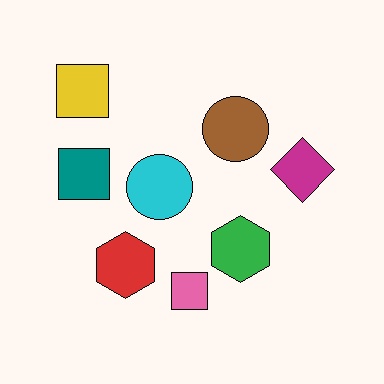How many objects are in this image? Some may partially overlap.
There are 8 objects.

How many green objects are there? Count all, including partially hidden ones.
There is 1 green object.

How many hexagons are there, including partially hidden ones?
There are 2 hexagons.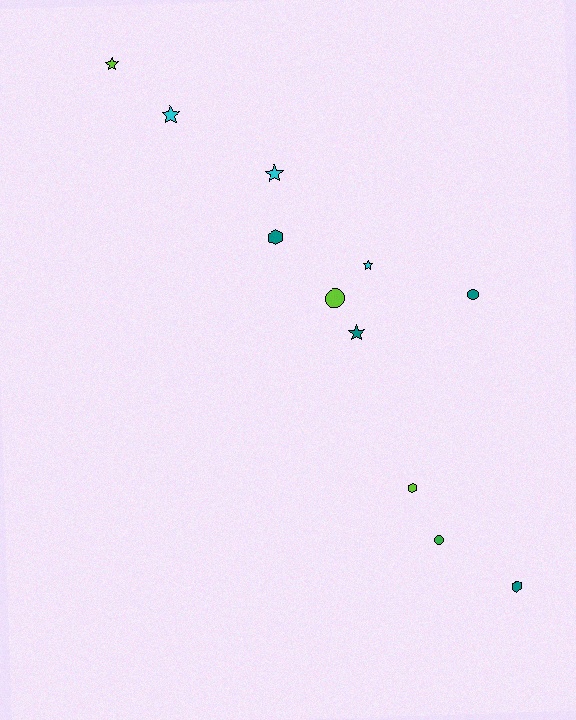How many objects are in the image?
There are 11 objects.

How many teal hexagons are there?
There are 2 teal hexagons.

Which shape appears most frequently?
Star, with 5 objects.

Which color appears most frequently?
Teal, with 4 objects.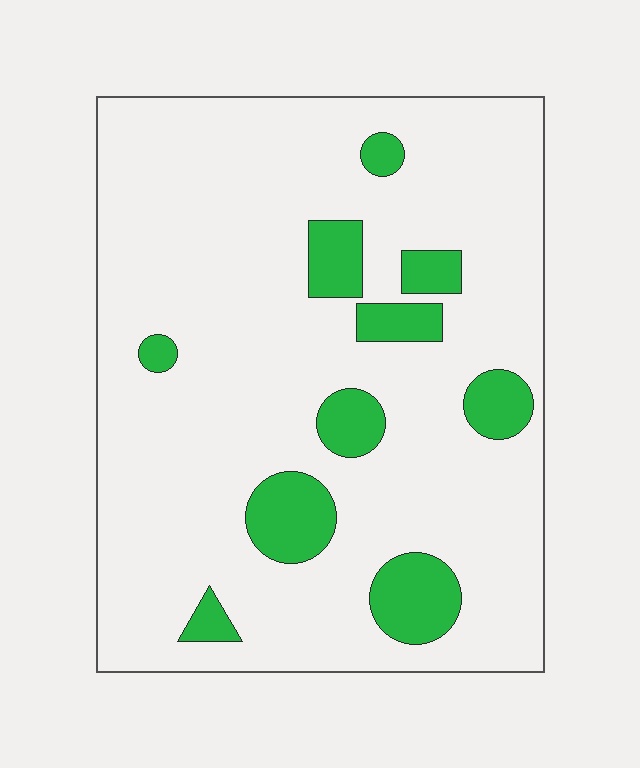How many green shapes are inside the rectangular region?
10.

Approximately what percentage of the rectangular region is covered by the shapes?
Approximately 15%.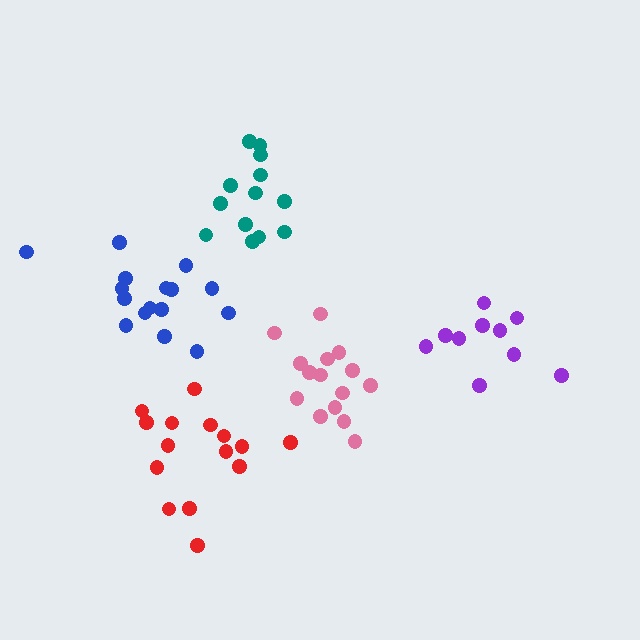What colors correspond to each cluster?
The clusters are colored: purple, teal, red, pink, blue.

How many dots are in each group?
Group 1: 10 dots, Group 2: 13 dots, Group 3: 15 dots, Group 4: 15 dots, Group 5: 16 dots (69 total).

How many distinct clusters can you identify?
There are 5 distinct clusters.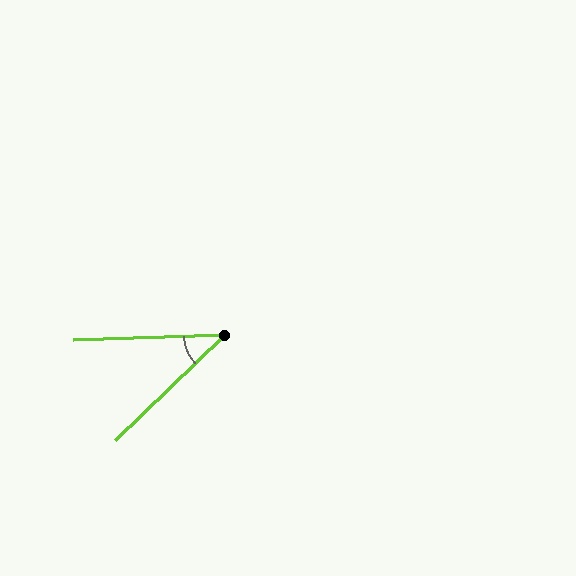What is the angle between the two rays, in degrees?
Approximately 42 degrees.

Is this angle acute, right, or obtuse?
It is acute.